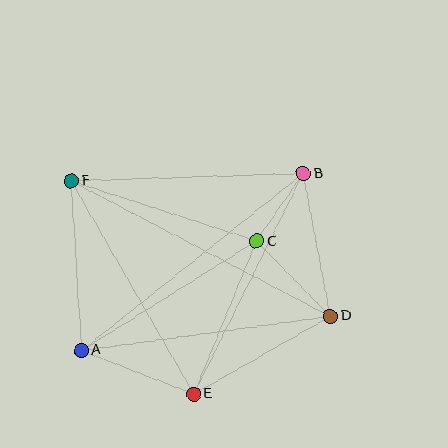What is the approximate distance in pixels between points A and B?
The distance between A and B is approximately 284 pixels.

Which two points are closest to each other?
Points B and C are closest to each other.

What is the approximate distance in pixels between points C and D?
The distance between C and D is approximately 105 pixels.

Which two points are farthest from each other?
Points D and F are farthest from each other.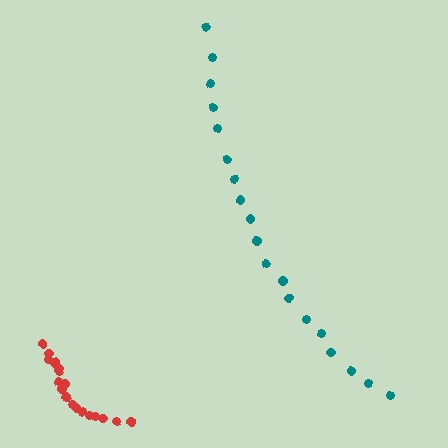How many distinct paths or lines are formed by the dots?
There are 2 distinct paths.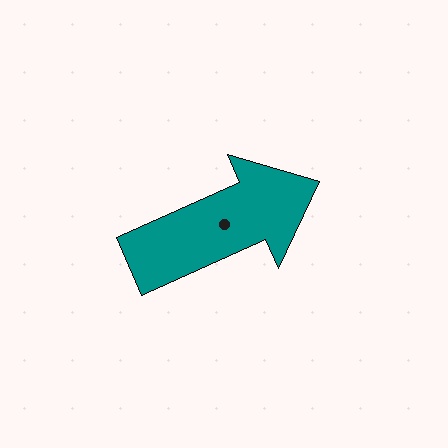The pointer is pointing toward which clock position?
Roughly 2 o'clock.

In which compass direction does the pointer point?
Northeast.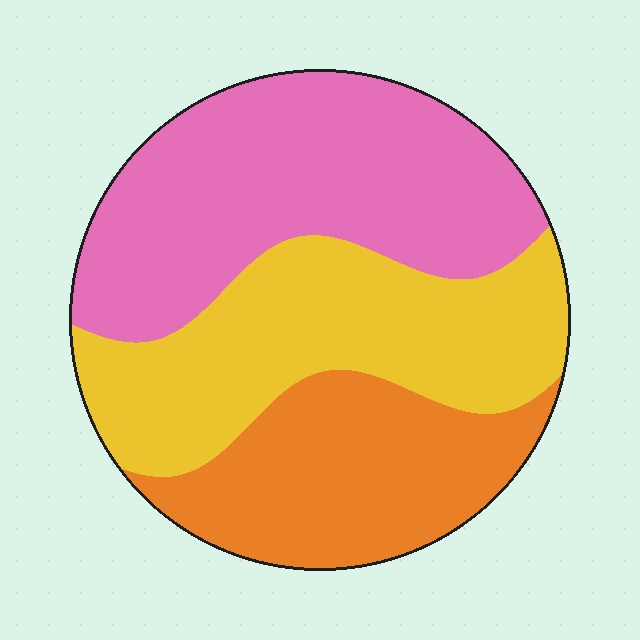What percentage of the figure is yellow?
Yellow covers around 35% of the figure.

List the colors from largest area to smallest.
From largest to smallest: pink, yellow, orange.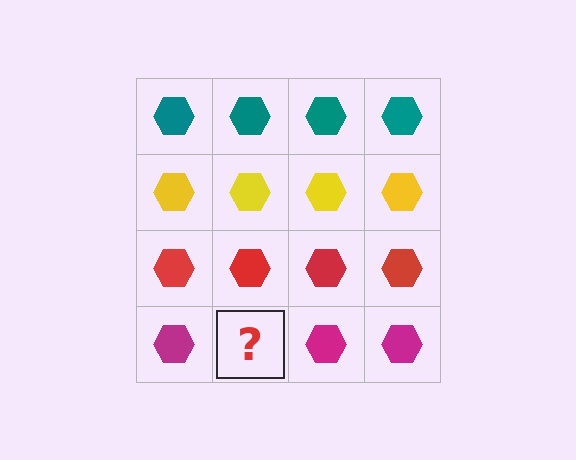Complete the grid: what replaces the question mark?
The question mark should be replaced with a magenta hexagon.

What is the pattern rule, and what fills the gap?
The rule is that each row has a consistent color. The gap should be filled with a magenta hexagon.